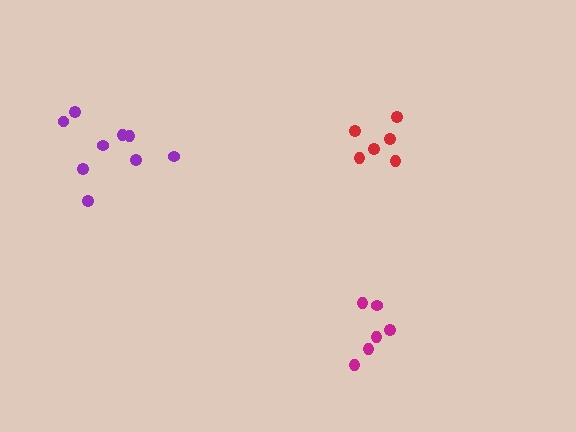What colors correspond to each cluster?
The clusters are colored: red, purple, magenta.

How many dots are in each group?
Group 1: 6 dots, Group 2: 9 dots, Group 3: 6 dots (21 total).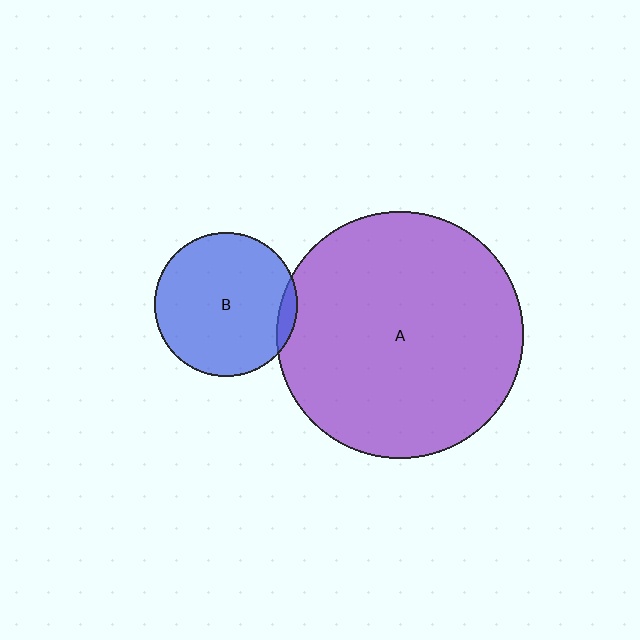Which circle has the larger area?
Circle A (purple).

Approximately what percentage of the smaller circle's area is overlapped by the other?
Approximately 5%.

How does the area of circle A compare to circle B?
Approximately 3.0 times.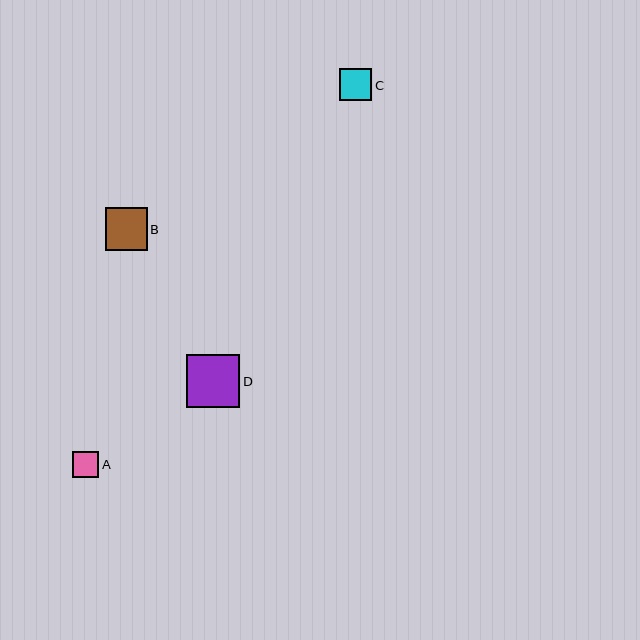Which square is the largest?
Square D is the largest with a size of approximately 53 pixels.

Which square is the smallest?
Square A is the smallest with a size of approximately 26 pixels.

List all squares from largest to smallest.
From largest to smallest: D, B, C, A.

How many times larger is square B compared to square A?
Square B is approximately 1.6 times the size of square A.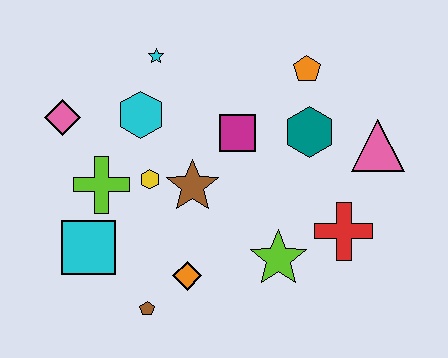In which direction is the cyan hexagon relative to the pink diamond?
The cyan hexagon is to the right of the pink diamond.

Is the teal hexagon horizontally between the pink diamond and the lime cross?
No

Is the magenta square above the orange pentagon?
No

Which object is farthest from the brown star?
The pink triangle is farthest from the brown star.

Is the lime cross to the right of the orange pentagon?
No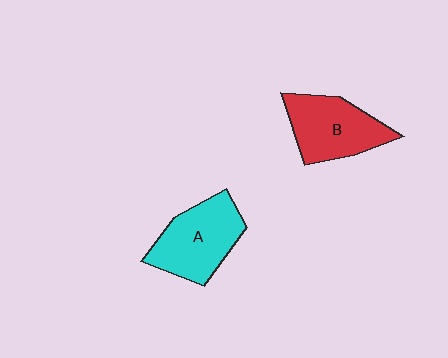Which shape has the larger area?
Shape A (cyan).